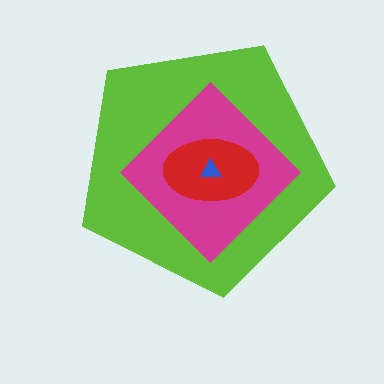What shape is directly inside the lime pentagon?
The magenta diamond.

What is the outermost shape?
The lime pentagon.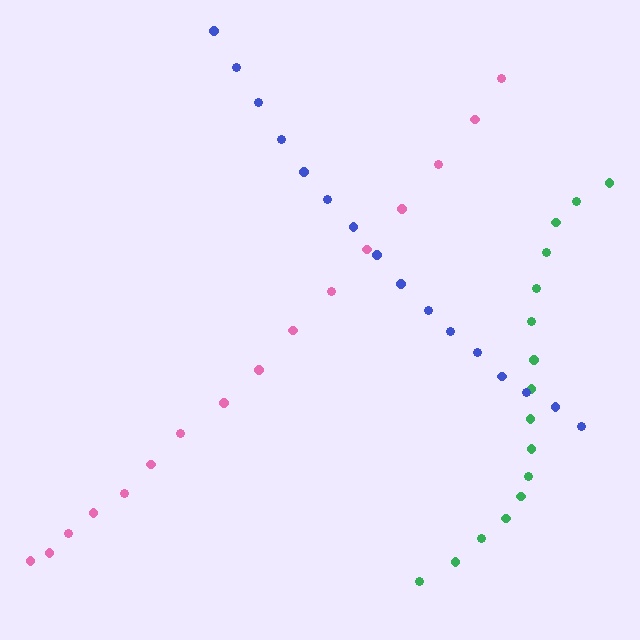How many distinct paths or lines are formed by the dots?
There are 3 distinct paths.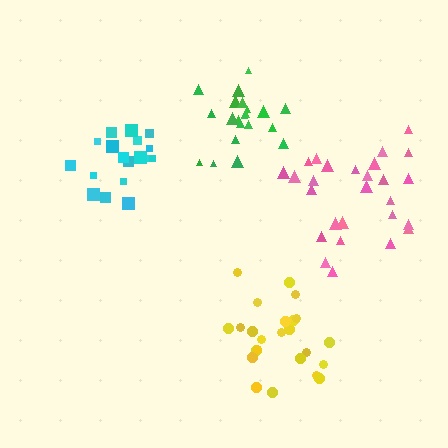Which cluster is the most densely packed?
Cyan.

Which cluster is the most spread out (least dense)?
Pink.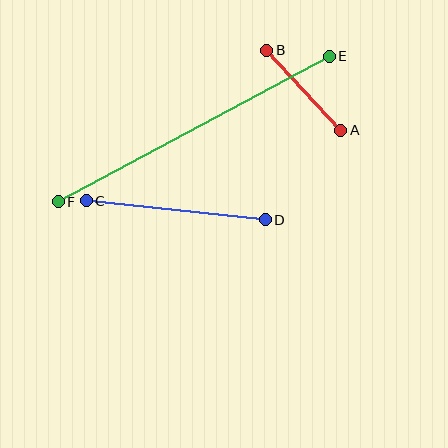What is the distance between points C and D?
The distance is approximately 180 pixels.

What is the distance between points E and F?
The distance is approximately 308 pixels.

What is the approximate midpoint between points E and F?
The midpoint is at approximately (194, 129) pixels.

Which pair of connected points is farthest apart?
Points E and F are farthest apart.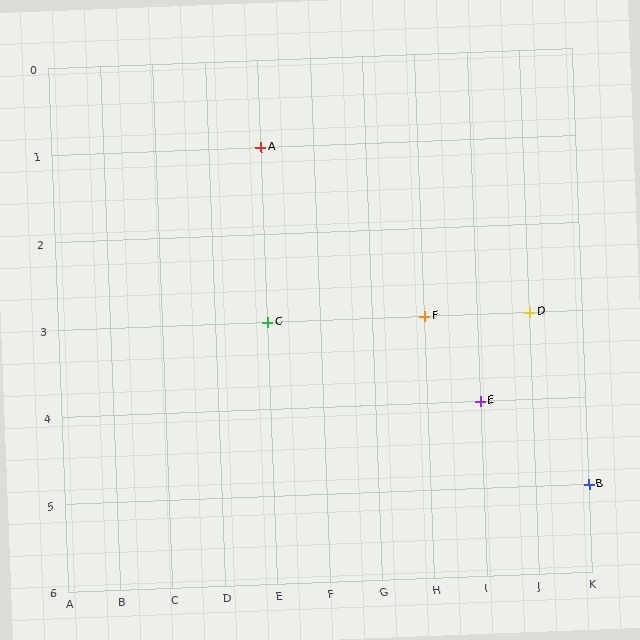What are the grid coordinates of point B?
Point B is at grid coordinates (K, 5).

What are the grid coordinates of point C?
Point C is at grid coordinates (E, 3).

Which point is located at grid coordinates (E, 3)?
Point C is at (E, 3).